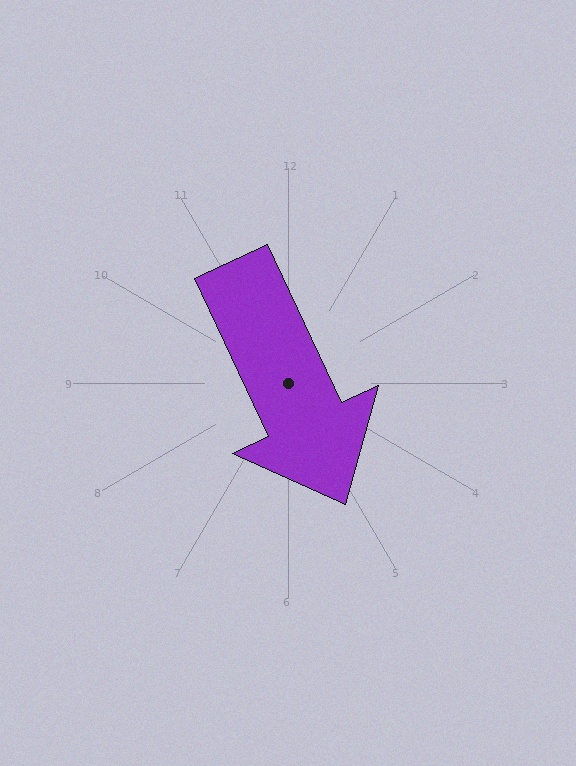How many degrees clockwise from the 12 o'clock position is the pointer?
Approximately 155 degrees.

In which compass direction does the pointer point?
Southeast.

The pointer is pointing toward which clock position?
Roughly 5 o'clock.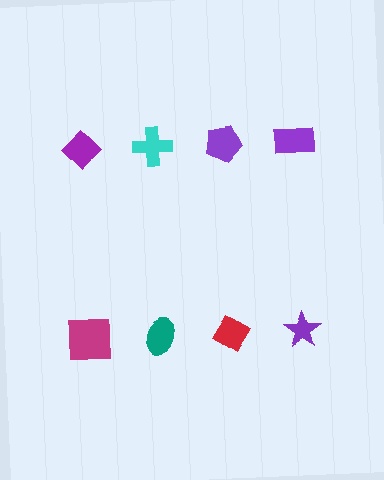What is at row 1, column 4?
A purple rectangle.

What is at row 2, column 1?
A magenta square.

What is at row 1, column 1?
A purple diamond.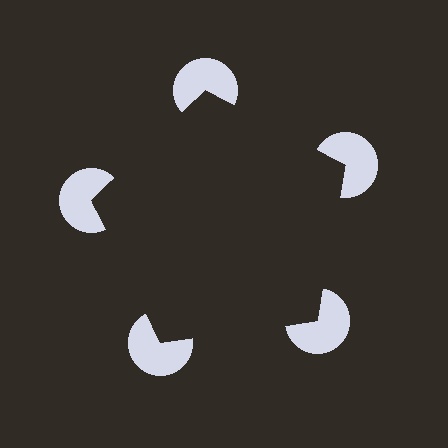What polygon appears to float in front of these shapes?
An illusory pentagon — its edges are inferred from the aligned wedge cuts in the pac-man discs, not physically drawn.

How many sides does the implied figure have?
5 sides.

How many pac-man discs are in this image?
There are 5 — one at each vertex of the illusory pentagon.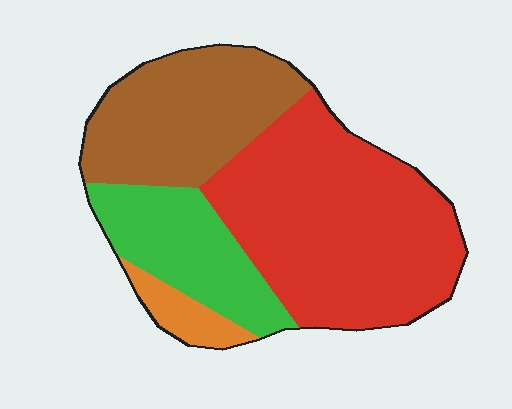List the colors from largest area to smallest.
From largest to smallest: red, brown, green, orange.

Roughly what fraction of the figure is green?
Green covers roughly 20% of the figure.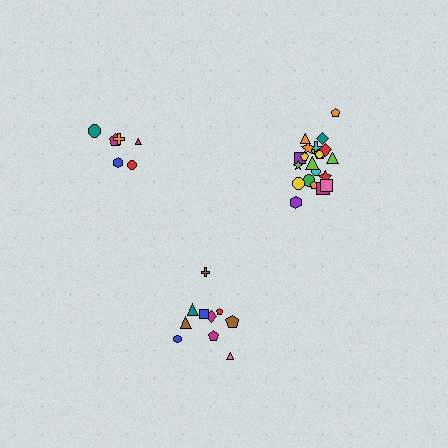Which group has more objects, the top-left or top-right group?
The top-right group.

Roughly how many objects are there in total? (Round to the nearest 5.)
Roughly 40 objects in total.